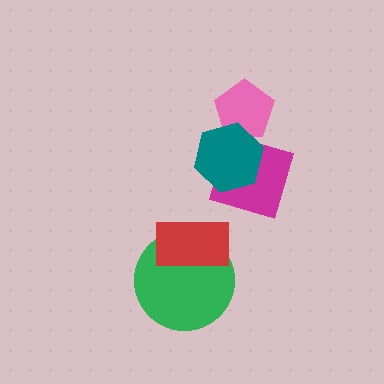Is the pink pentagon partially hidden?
Yes, it is partially covered by another shape.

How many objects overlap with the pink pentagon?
2 objects overlap with the pink pentagon.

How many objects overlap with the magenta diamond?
2 objects overlap with the magenta diamond.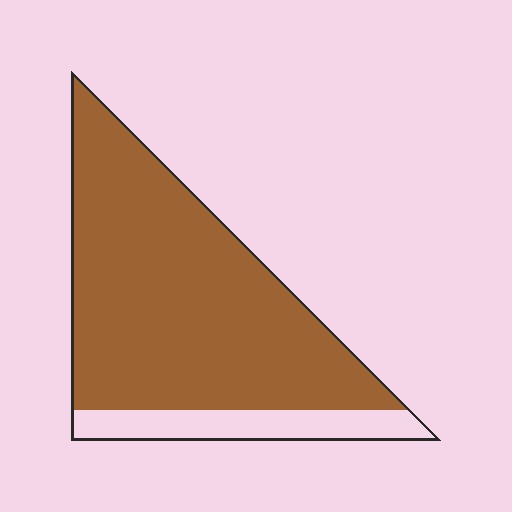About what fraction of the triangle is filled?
About five sixths (5/6).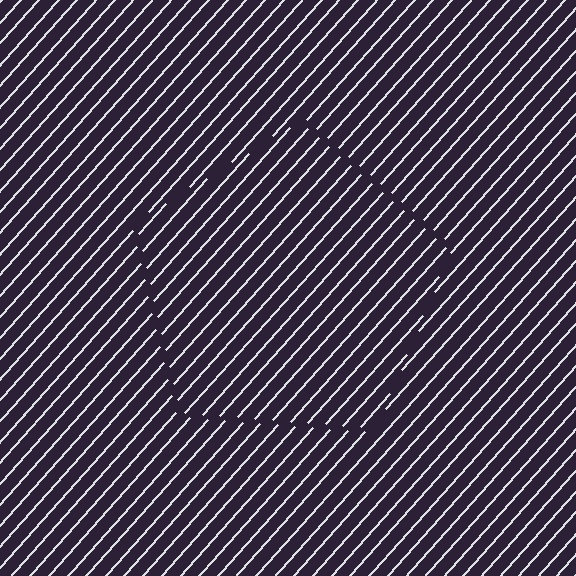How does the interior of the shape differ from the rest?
The interior of the shape contains the same grating, shifted by half a period — the contour is defined by the phase discontinuity where line-ends from the inner and outer gratings abut.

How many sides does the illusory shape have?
5 sides — the line-ends trace a pentagon.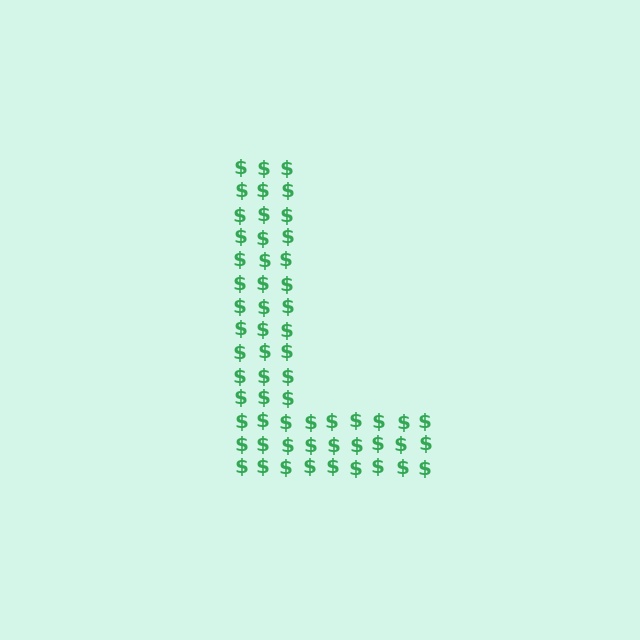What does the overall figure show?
The overall figure shows the letter L.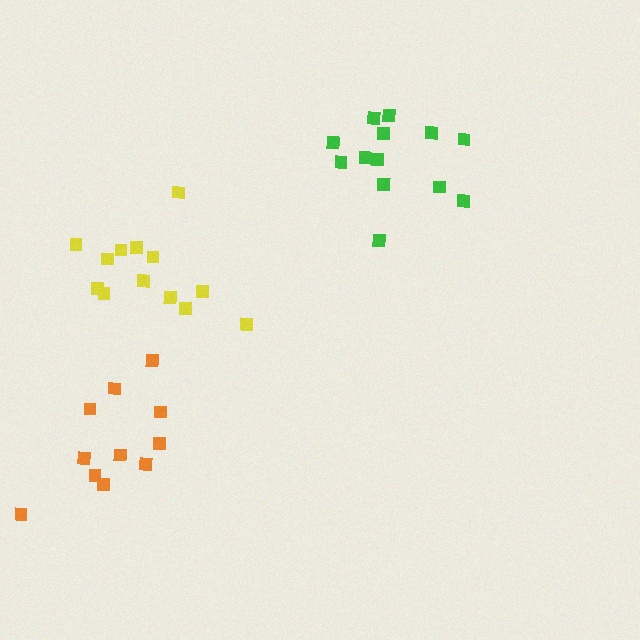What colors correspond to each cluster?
The clusters are colored: green, orange, yellow.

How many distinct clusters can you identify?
There are 3 distinct clusters.